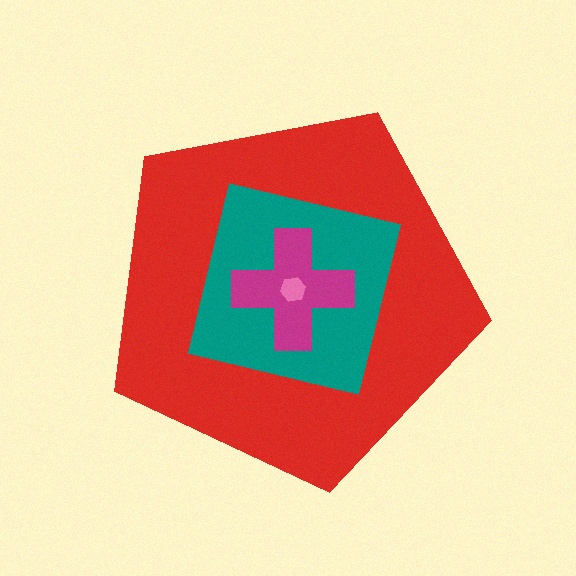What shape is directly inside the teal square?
The magenta cross.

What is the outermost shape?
The red pentagon.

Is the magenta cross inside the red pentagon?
Yes.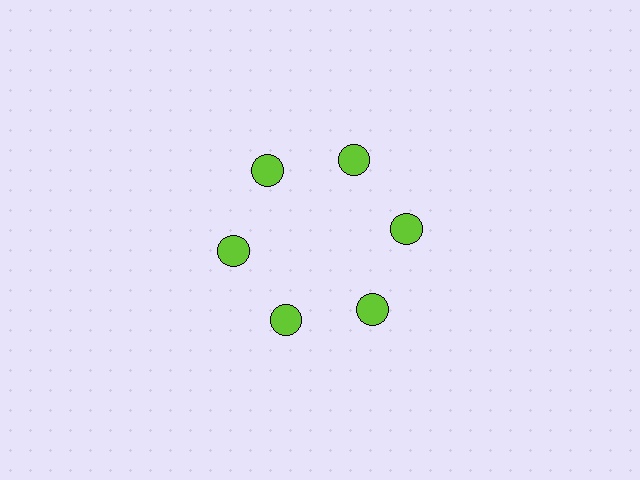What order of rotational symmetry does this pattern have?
This pattern has 6-fold rotational symmetry.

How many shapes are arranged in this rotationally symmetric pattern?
There are 6 shapes, arranged in 6 groups of 1.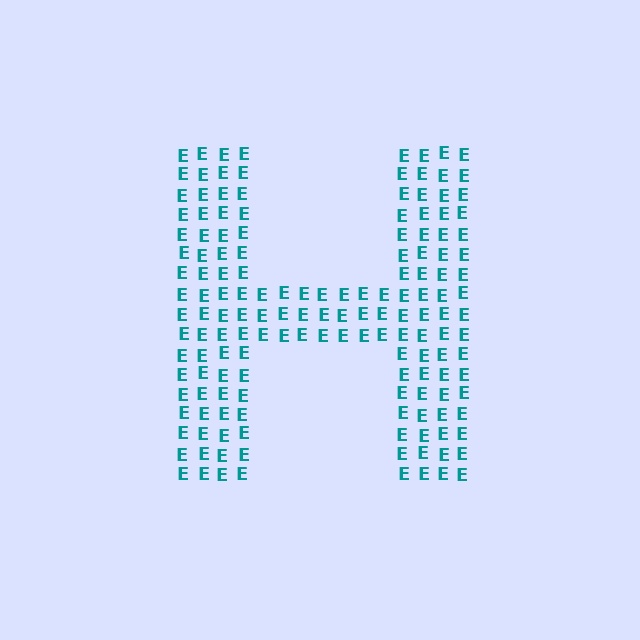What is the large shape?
The large shape is the letter H.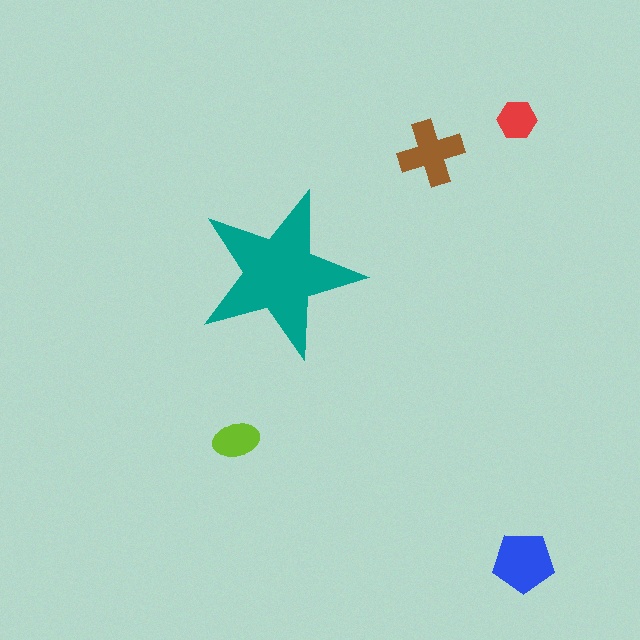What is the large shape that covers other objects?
A teal star.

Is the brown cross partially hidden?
No, the brown cross is fully visible.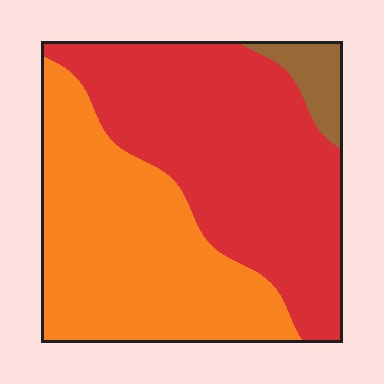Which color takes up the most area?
Red, at roughly 50%.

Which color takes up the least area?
Brown, at roughly 5%.